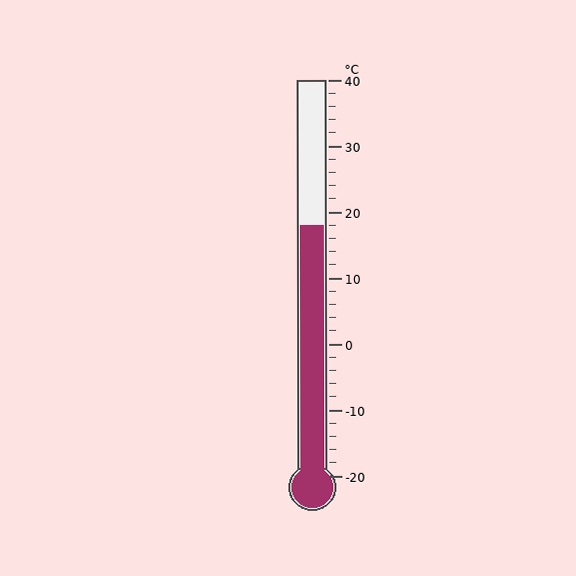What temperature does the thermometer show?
The thermometer shows approximately 18°C.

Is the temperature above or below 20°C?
The temperature is below 20°C.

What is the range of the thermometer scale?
The thermometer scale ranges from -20°C to 40°C.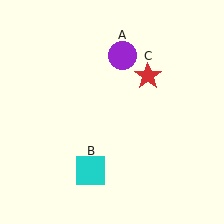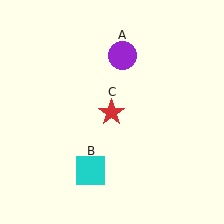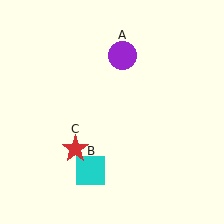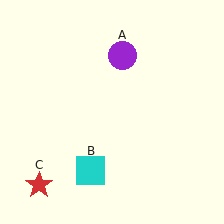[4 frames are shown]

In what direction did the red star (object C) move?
The red star (object C) moved down and to the left.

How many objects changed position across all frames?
1 object changed position: red star (object C).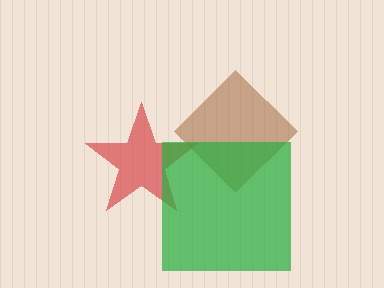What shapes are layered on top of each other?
The layered shapes are: a red star, a brown diamond, a green square.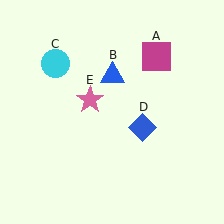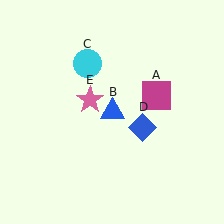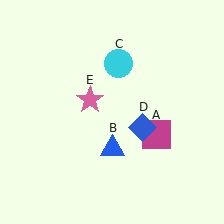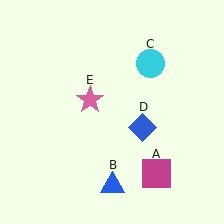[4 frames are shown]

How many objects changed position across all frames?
3 objects changed position: magenta square (object A), blue triangle (object B), cyan circle (object C).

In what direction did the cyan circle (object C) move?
The cyan circle (object C) moved right.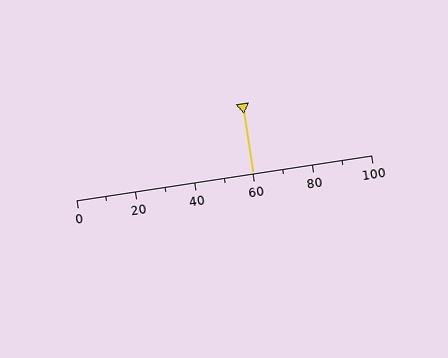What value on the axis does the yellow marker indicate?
The marker indicates approximately 60.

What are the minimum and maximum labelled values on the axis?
The axis runs from 0 to 100.